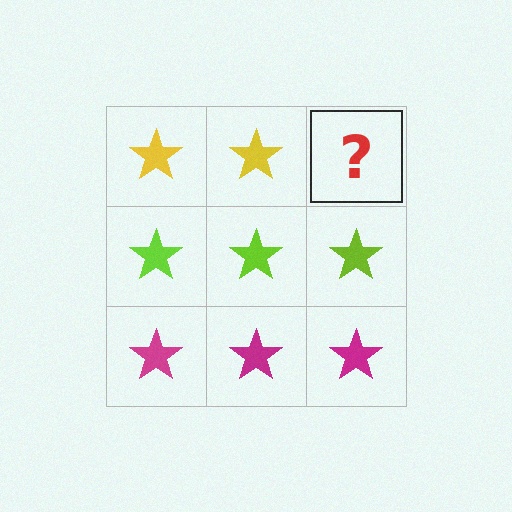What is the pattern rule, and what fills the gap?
The rule is that each row has a consistent color. The gap should be filled with a yellow star.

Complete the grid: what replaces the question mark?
The question mark should be replaced with a yellow star.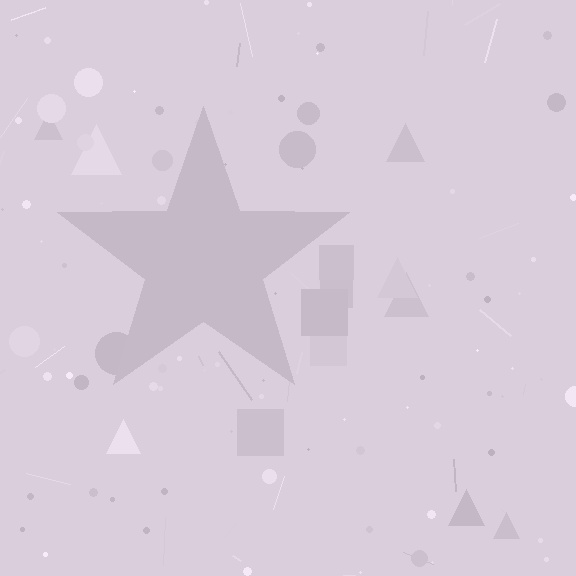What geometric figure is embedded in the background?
A star is embedded in the background.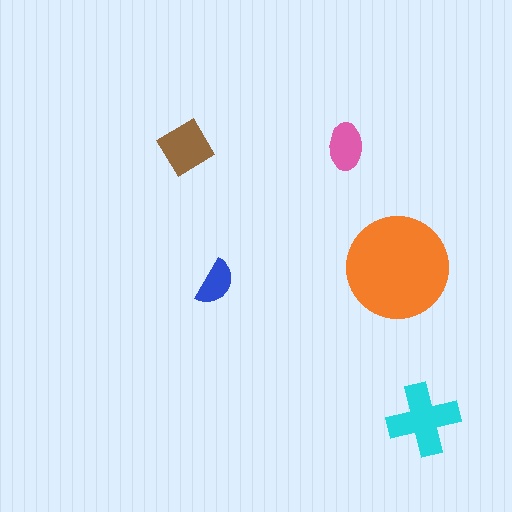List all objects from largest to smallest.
The orange circle, the cyan cross, the brown diamond, the pink ellipse, the blue semicircle.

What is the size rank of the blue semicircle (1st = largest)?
5th.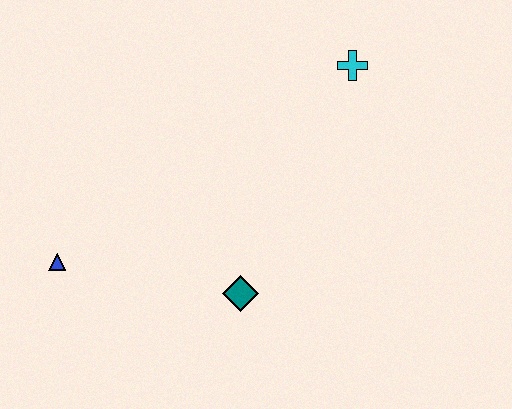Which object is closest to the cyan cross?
The teal diamond is closest to the cyan cross.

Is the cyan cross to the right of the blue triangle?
Yes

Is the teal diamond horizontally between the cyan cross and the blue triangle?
Yes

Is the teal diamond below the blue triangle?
Yes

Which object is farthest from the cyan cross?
The blue triangle is farthest from the cyan cross.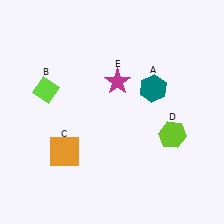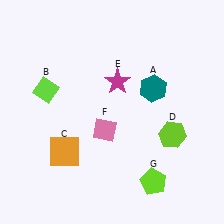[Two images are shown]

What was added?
A pink diamond (F), a lime pentagon (G) were added in Image 2.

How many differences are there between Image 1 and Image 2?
There are 2 differences between the two images.